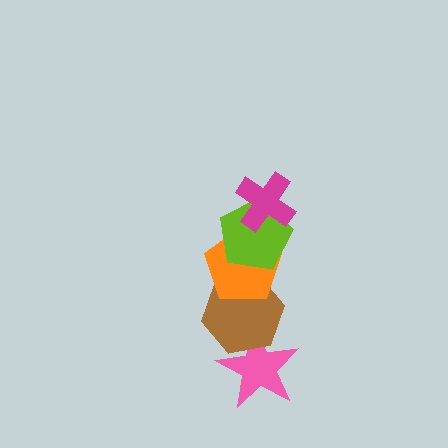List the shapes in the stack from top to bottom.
From top to bottom: the magenta cross, the lime pentagon, the orange pentagon, the brown hexagon, the pink star.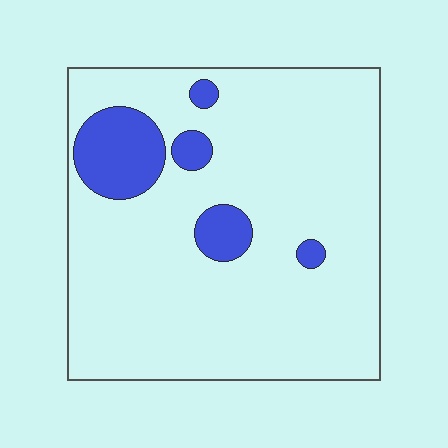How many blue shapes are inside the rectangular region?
5.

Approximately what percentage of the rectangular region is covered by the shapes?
Approximately 10%.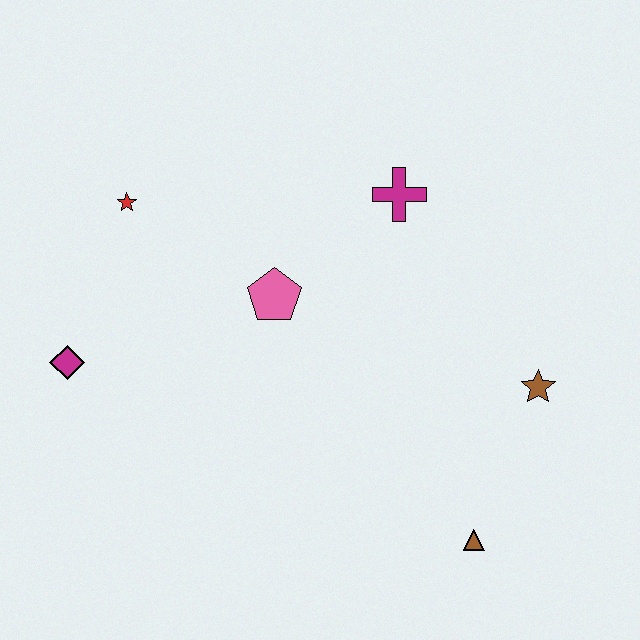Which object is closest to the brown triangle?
The brown star is closest to the brown triangle.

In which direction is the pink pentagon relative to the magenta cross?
The pink pentagon is to the left of the magenta cross.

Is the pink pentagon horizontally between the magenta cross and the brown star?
No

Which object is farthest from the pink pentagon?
The brown triangle is farthest from the pink pentagon.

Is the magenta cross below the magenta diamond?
No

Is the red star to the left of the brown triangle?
Yes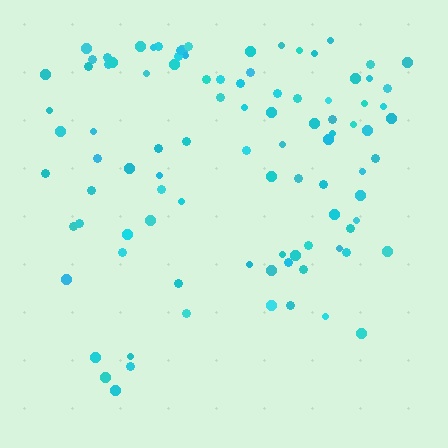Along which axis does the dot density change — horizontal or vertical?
Vertical.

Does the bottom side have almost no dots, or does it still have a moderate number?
Still a moderate number, just noticeably fewer than the top.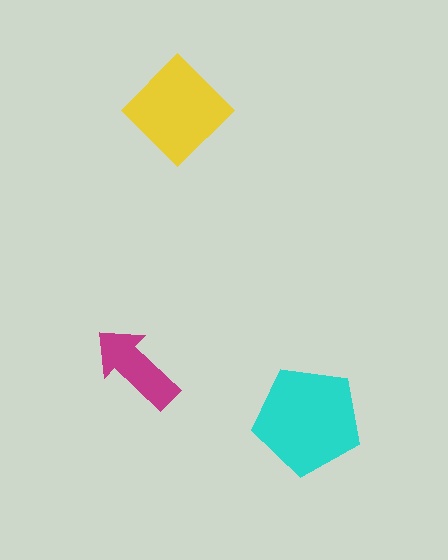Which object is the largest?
The cyan pentagon.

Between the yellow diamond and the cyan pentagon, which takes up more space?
The cyan pentagon.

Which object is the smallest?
The magenta arrow.